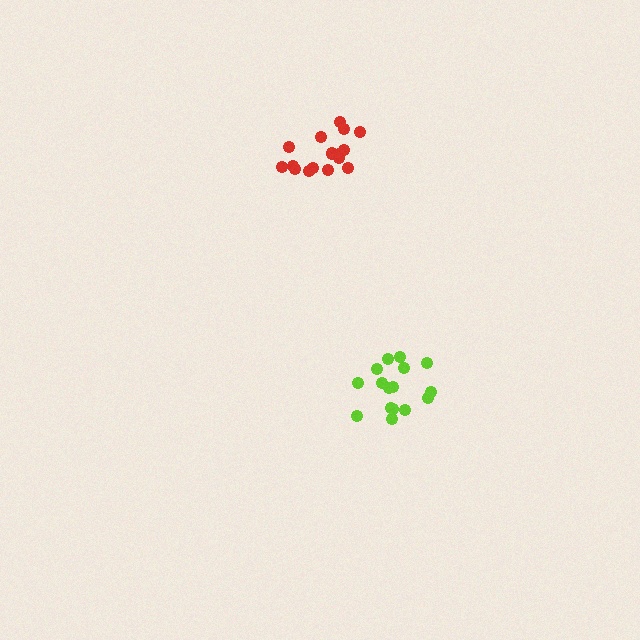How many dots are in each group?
Group 1: 16 dots, Group 2: 16 dots (32 total).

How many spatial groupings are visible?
There are 2 spatial groupings.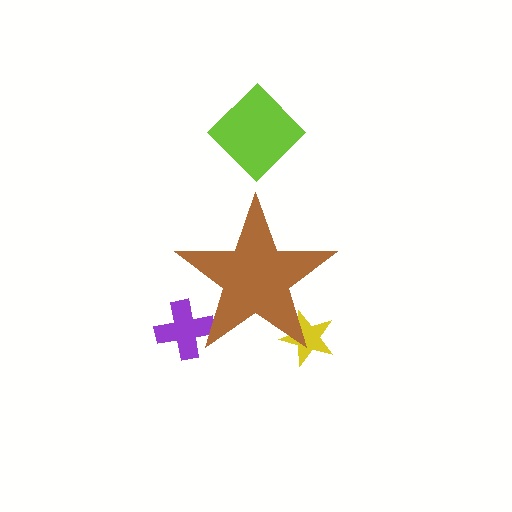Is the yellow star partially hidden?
Yes, the yellow star is partially hidden behind the brown star.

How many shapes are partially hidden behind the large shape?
2 shapes are partially hidden.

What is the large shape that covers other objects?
A brown star.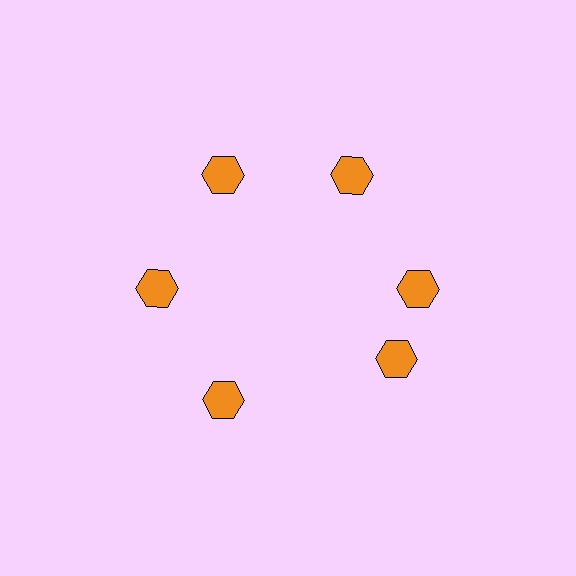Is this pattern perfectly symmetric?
No. The 6 orange hexagons are arranged in a ring, but one element near the 5 o'clock position is rotated out of alignment along the ring, breaking the 6-fold rotational symmetry.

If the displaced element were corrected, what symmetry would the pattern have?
It would have 6-fold rotational symmetry — the pattern would map onto itself every 60 degrees.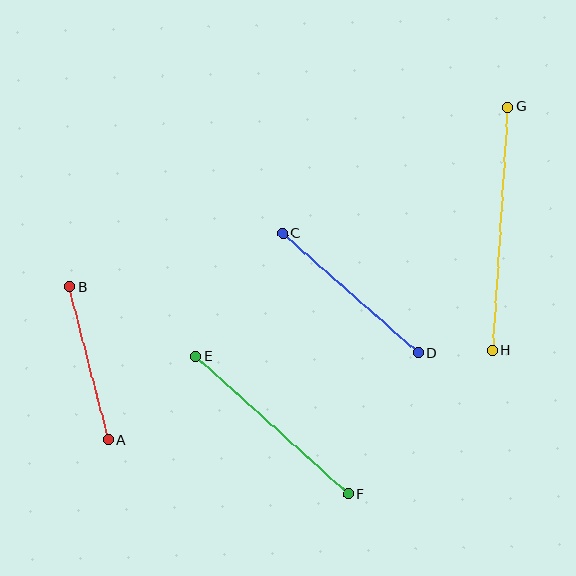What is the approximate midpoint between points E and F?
The midpoint is at approximately (272, 425) pixels.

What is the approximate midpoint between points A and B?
The midpoint is at approximately (89, 363) pixels.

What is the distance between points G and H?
The distance is approximately 244 pixels.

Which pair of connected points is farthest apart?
Points G and H are farthest apart.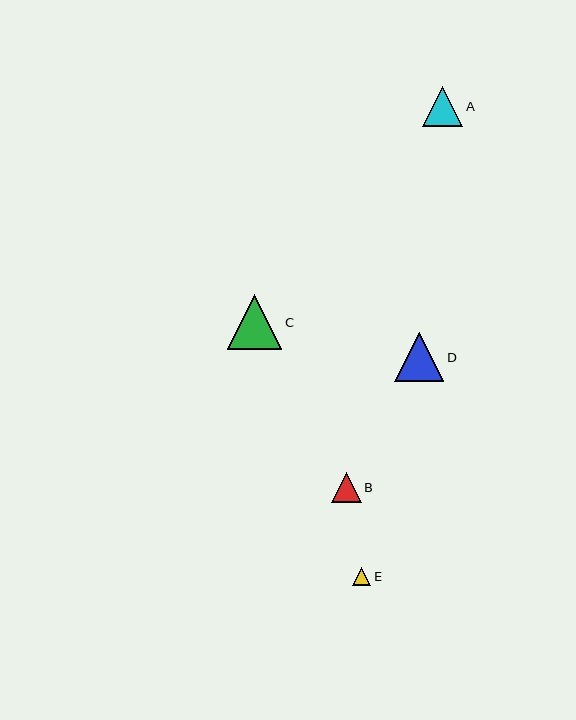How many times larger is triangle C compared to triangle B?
Triangle C is approximately 1.9 times the size of triangle B.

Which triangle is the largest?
Triangle C is the largest with a size of approximately 55 pixels.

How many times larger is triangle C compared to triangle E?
Triangle C is approximately 3.0 times the size of triangle E.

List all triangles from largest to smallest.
From largest to smallest: C, D, A, B, E.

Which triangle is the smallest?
Triangle E is the smallest with a size of approximately 18 pixels.